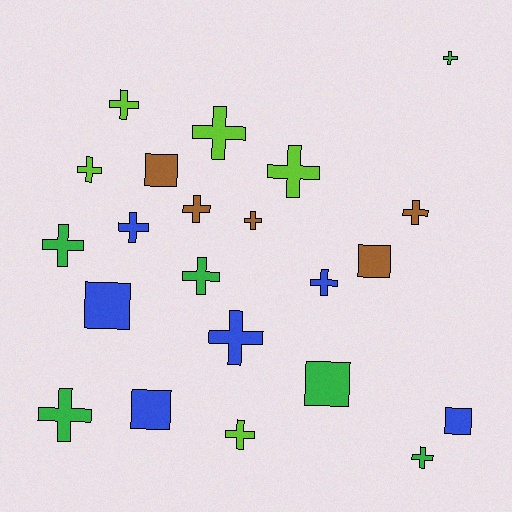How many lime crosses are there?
There are 5 lime crosses.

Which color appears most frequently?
Green, with 6 objects.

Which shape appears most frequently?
Cross, with 16 objects.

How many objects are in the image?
There are 22 objects.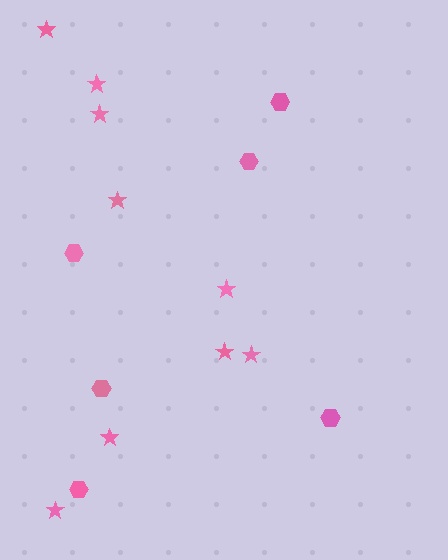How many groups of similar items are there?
There are 2 groups: one group of stars (9) and one group of hexagons (6).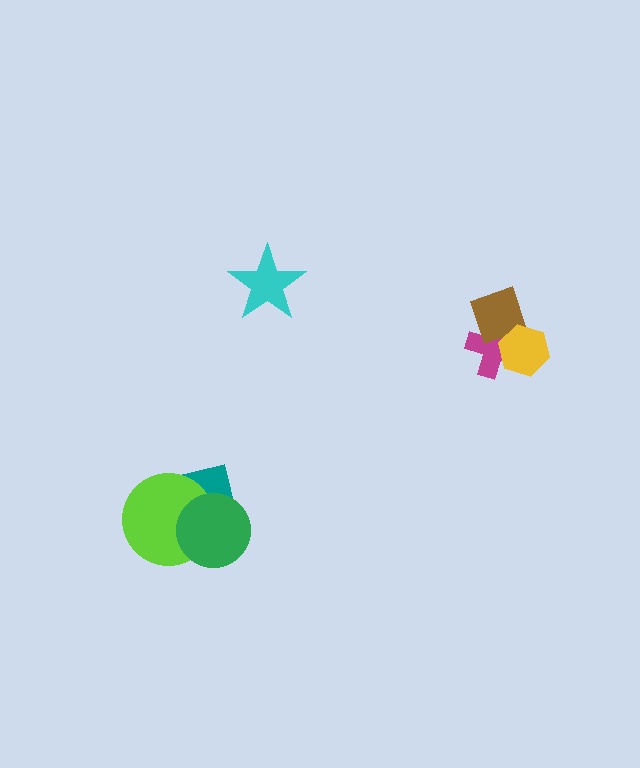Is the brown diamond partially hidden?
Yes, it is partially covered by another shape.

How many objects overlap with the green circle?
2 objects overlap with the green circle.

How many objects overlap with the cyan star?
0 objects overlap with the cyan star.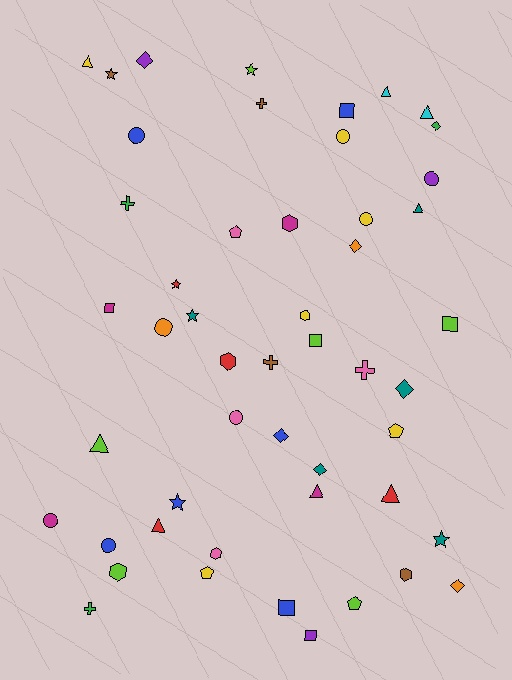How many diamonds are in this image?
There are 7 diamonds.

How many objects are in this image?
There are 50 objects.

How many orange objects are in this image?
There are 3 orange objects.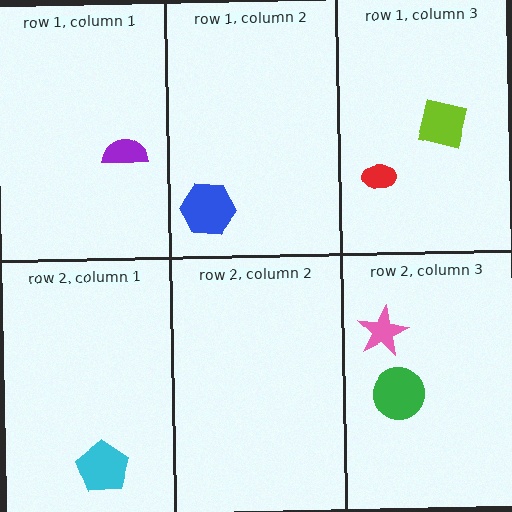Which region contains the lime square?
The row 1, column 3 region.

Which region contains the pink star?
The row 2, column 3 region.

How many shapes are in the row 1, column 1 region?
1.